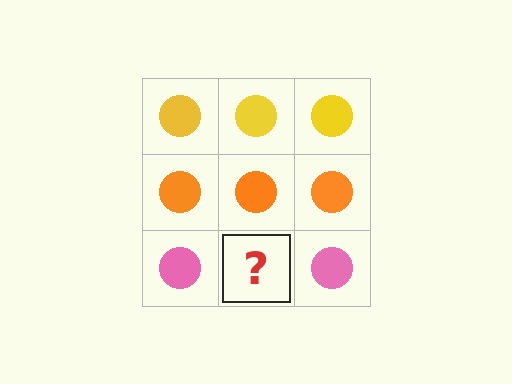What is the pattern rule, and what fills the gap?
The rule is that each row has a consistent color. The gap should be filled with a pink circle.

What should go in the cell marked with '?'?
The missing cell should contain a pink circle.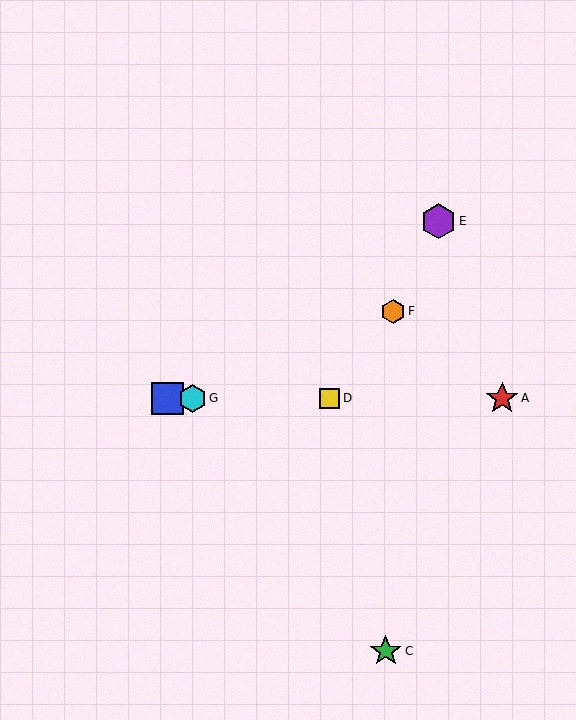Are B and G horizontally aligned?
Yes, both are at y≈398.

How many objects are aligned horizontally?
4 objects (A, B, D, G) are aligned horizontally.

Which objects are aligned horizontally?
Objects A, B, D, G are aligned horizontally.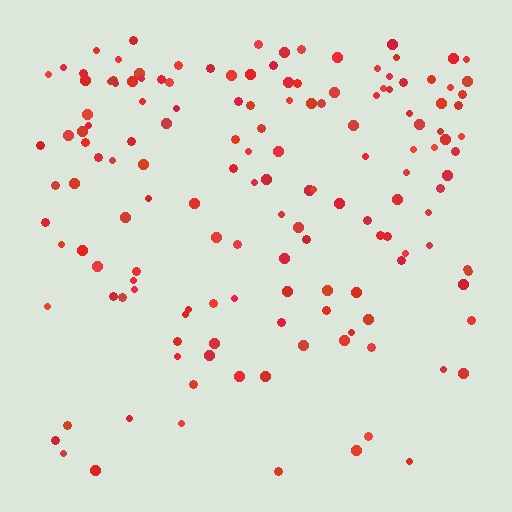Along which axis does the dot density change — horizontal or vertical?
Vertical.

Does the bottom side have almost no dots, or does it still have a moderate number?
Still a moderate number, just noticeably fewer than the top.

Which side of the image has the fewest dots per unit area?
The bottom.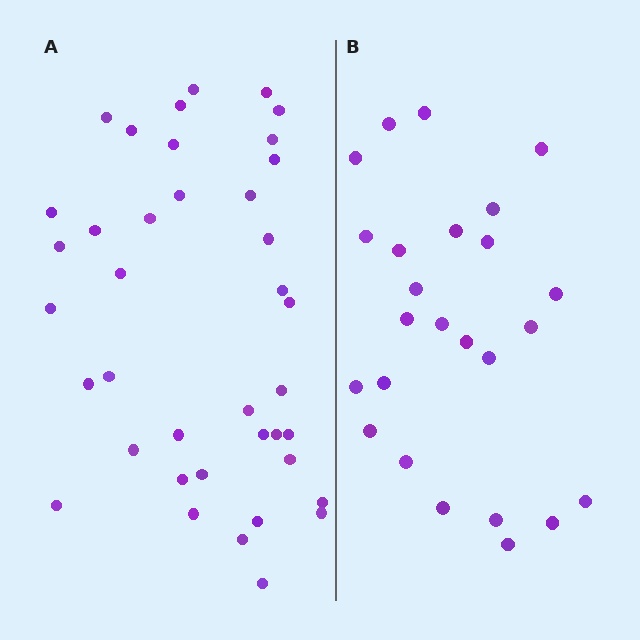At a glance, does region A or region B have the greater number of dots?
Region A (the left region) has more dots.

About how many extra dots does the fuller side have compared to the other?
Region A has approximately 15 more dots than region B.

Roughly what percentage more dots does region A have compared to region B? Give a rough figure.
About 55% more.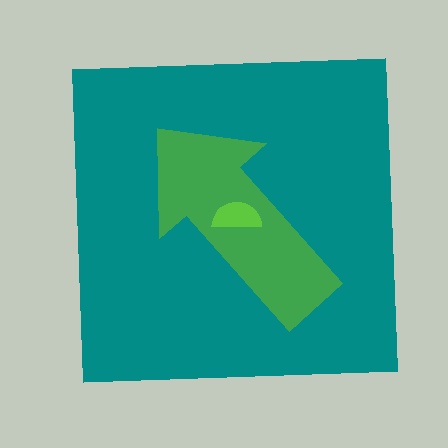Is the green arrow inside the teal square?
Yes.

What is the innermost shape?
The lime semicircle.